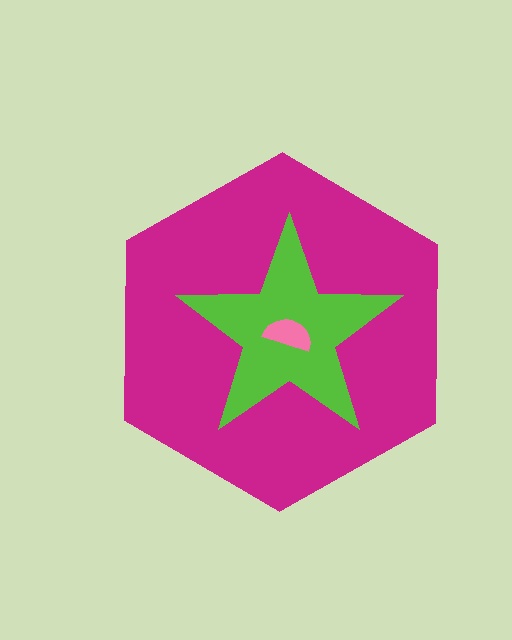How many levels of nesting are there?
3.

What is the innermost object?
The pink semicircle.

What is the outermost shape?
The magenta hexagon.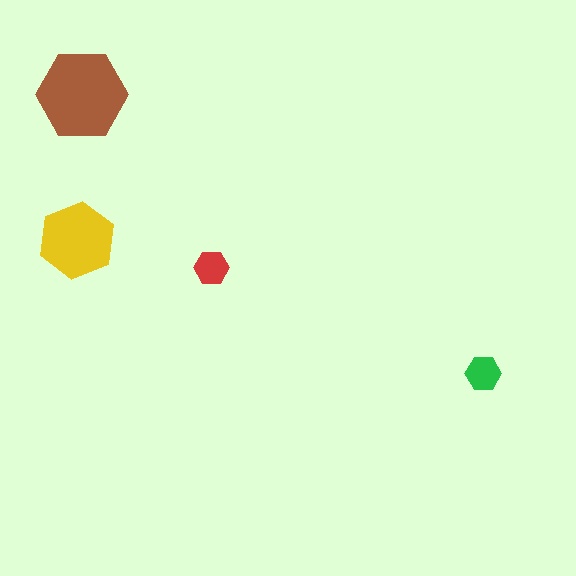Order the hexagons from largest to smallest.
the brown one, the yellow one, the green one, the red one.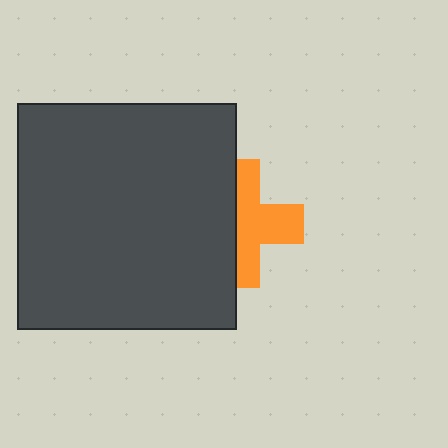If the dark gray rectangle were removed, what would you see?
You would see the complete orange cross.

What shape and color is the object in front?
The object in front is a dark gray rectangle.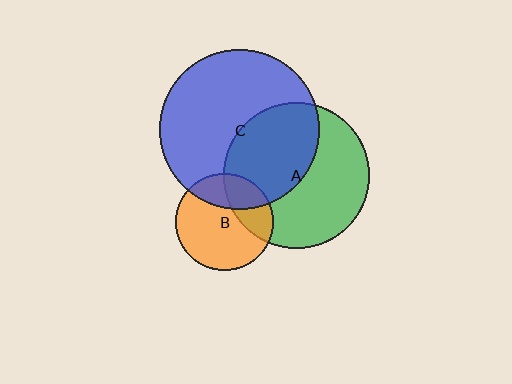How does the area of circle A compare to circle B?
Approximately 2.2 times.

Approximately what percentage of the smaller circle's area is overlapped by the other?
Approximately 25%.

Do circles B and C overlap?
Yes.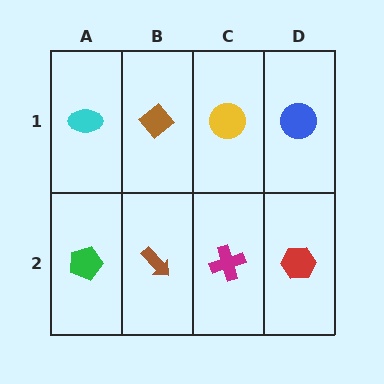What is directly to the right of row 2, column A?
A brown arrow.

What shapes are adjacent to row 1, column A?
A green pentagon (row 2, column A), a brown diamond (row 1, column B).